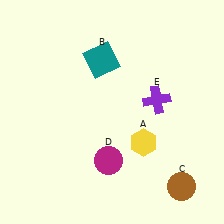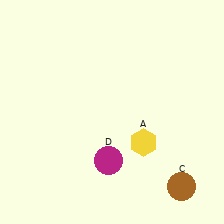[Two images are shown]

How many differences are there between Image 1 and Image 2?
There are 2 differences between the two images.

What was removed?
The teal square (B), the purple cross (E) were removed in Image 2.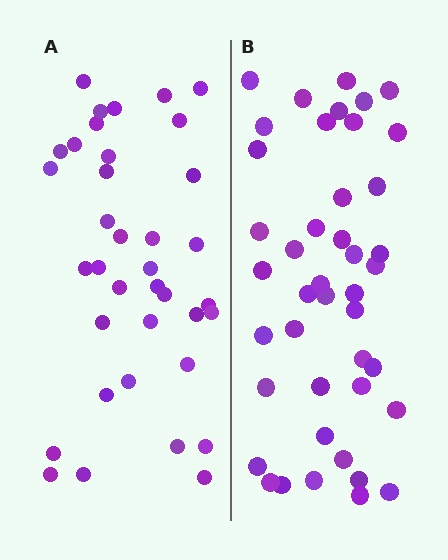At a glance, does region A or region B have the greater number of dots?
Region B (the right region) has more dots.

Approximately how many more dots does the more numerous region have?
Region B has about 6 more dots than region A.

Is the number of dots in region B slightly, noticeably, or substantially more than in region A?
Region B has only slightly more — the two regions are fairly close. The ratio is roughly 1.2 to 1.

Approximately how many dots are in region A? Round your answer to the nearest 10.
About 40 dots. (The exact count is 37, which rounds to 40.)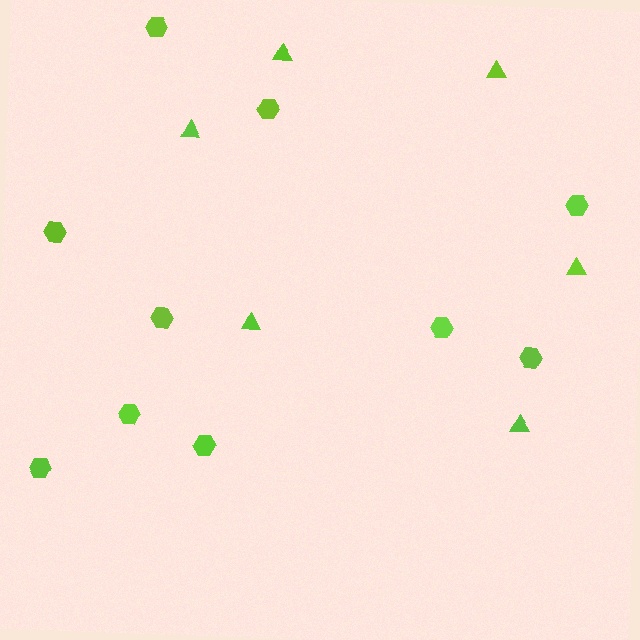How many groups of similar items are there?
There are 2 groups: one group of triangles (6) and one group of hexagons (10).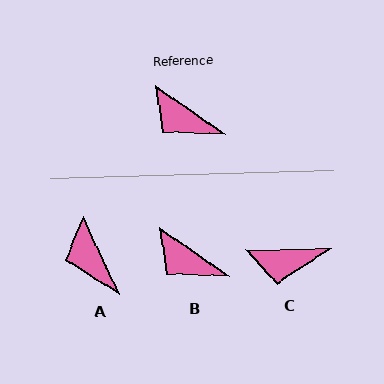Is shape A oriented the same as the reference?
No, it is off by about 31 degrees.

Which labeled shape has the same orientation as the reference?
B.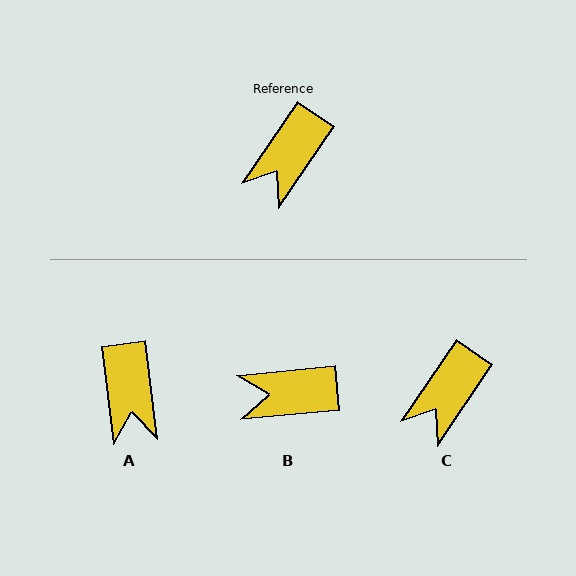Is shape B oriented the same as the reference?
No, it is off by about 50 degrees.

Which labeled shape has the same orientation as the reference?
C.